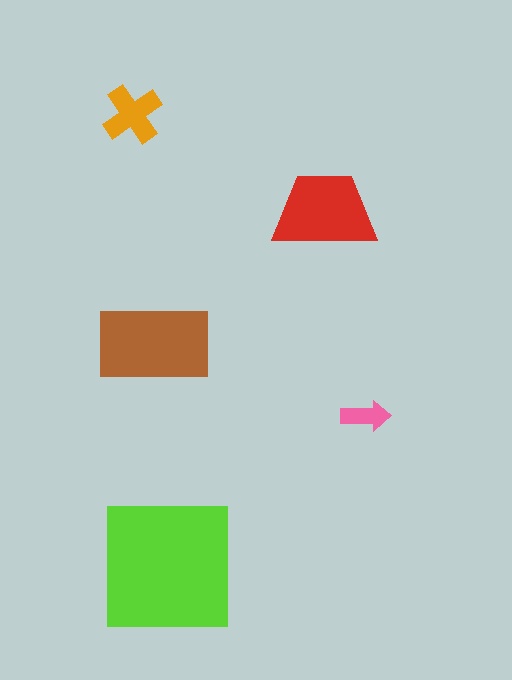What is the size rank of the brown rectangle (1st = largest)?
2nd.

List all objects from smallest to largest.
The pink arrow, the orange cross, the red trapezoid, the brown rectangle, the lime square.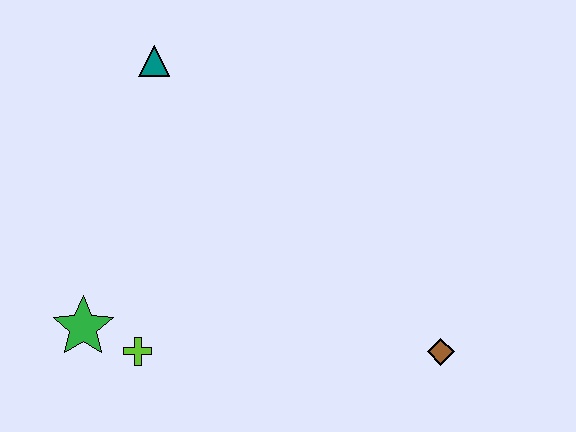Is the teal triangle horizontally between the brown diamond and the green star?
Yes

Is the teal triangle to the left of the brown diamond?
Yes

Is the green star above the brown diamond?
Yes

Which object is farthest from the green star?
The brown diamond is farthest from the green star.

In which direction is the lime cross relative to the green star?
The lime cross is to the right of the green star.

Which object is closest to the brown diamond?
The lime cross is closest to the brown diamond.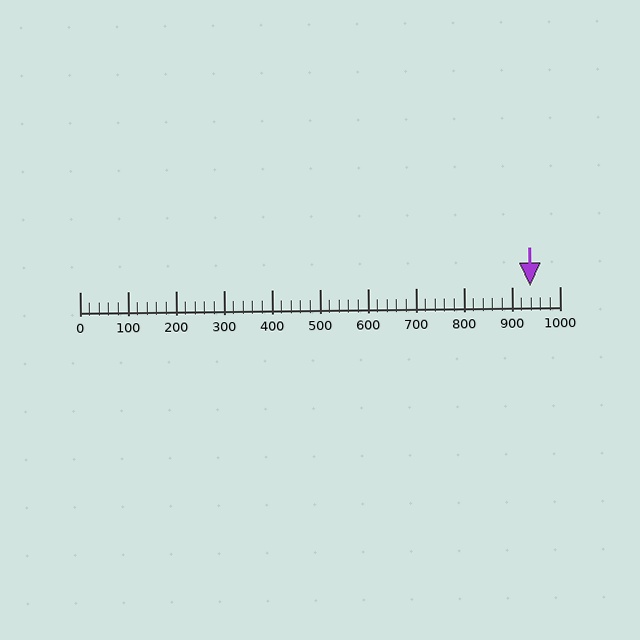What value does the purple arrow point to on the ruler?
The purple arrow points to approximately 939.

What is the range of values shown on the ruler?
The ruler shows values from 0 to 1000.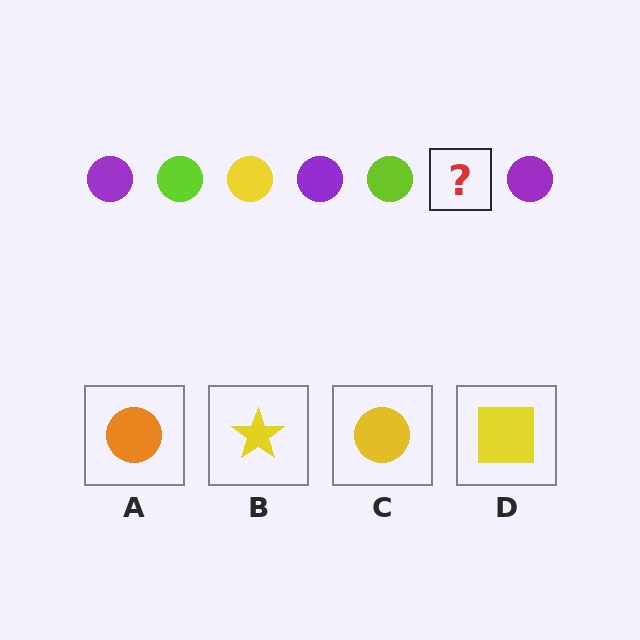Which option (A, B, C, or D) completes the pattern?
C.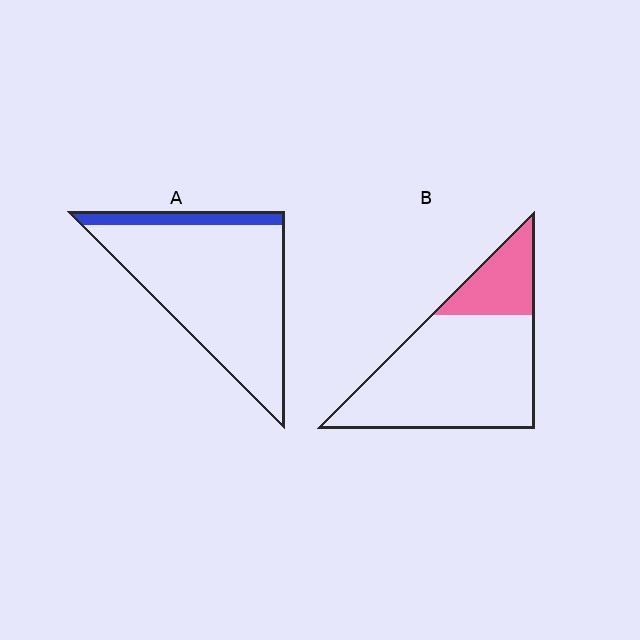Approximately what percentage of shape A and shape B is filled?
A is approximately 10% and B is approximately 25%.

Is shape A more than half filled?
No.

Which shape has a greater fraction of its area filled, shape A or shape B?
Shape B.